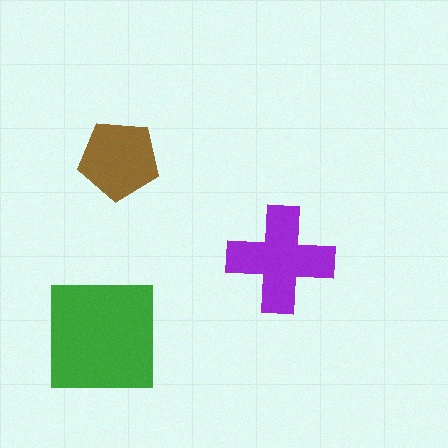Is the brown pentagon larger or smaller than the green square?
Smaller.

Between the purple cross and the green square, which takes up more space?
The green square.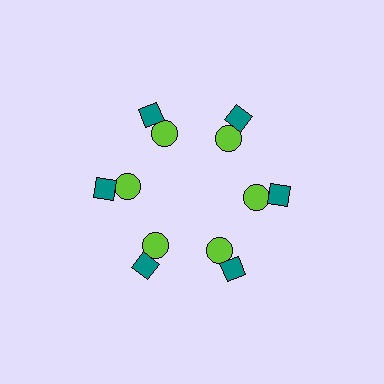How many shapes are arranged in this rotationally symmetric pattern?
There are 12 shapes, arranged in 6 groups of 2.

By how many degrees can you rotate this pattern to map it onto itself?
The pattern maps onto itself every 60 degrees of rotation.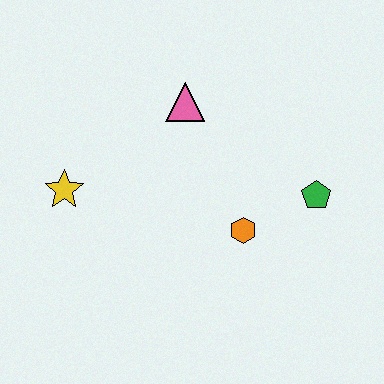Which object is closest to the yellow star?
The pink triangle is closest to the yellow star.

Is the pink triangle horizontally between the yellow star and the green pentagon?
Yes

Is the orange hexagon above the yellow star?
No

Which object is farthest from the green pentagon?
The yellow star is farthest from the green pentagon.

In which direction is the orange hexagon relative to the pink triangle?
The orange hexagon is below the pink triangle.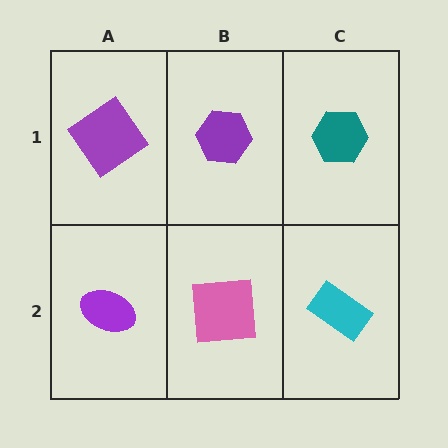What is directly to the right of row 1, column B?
A teal hexagon.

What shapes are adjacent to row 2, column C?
A teal hexagon (row 1, column C), a pink square (row 2, column B).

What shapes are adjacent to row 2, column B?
A purple hexagon (row 1, column B), a purple ellipse (row 2, column A), a cyan rectangle (row 2, column C).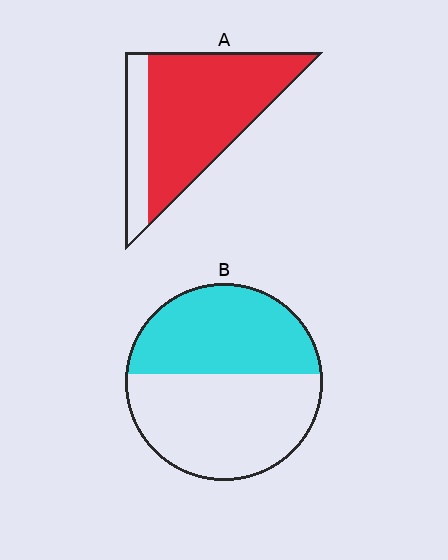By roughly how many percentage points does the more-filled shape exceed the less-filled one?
By roughly 35 percentage points (A over B).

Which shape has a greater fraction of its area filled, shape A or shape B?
Shape A.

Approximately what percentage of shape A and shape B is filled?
A is approximately 80% and B is approximately 45%.